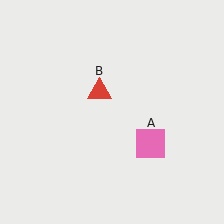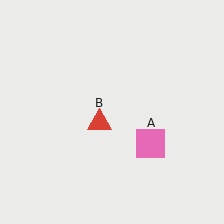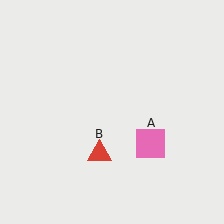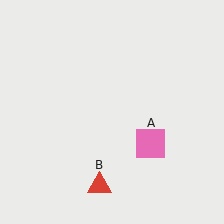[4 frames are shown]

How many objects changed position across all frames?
1 object changed position: red triangle (object B).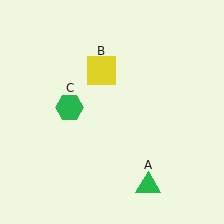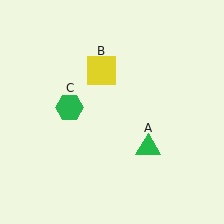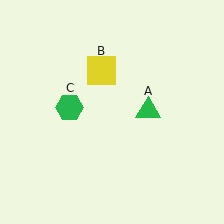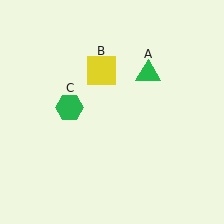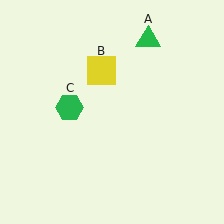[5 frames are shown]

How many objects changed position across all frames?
1 object changed position: green triangle (object A).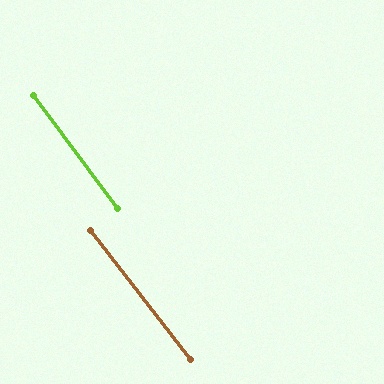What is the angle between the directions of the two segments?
Approximately 1 degree.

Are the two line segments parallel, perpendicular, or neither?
Parallel — their directions differ by only 1.1°.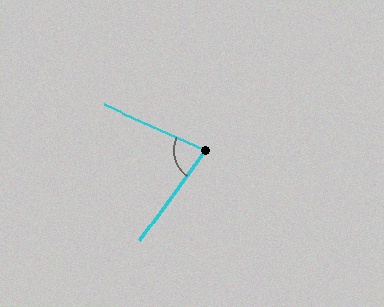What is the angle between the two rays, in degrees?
Approximately 78 degrees.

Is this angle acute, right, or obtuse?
It is acute.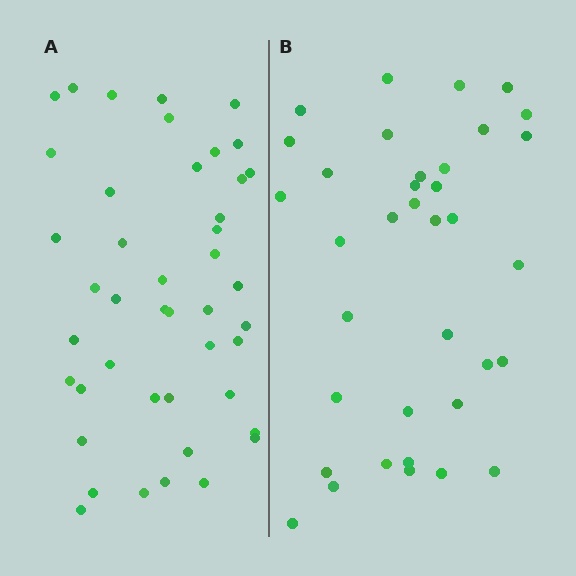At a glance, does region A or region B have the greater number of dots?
Region A (the left region) has more dots.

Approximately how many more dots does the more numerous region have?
Region A has roughly 8 or so more dots than region B.